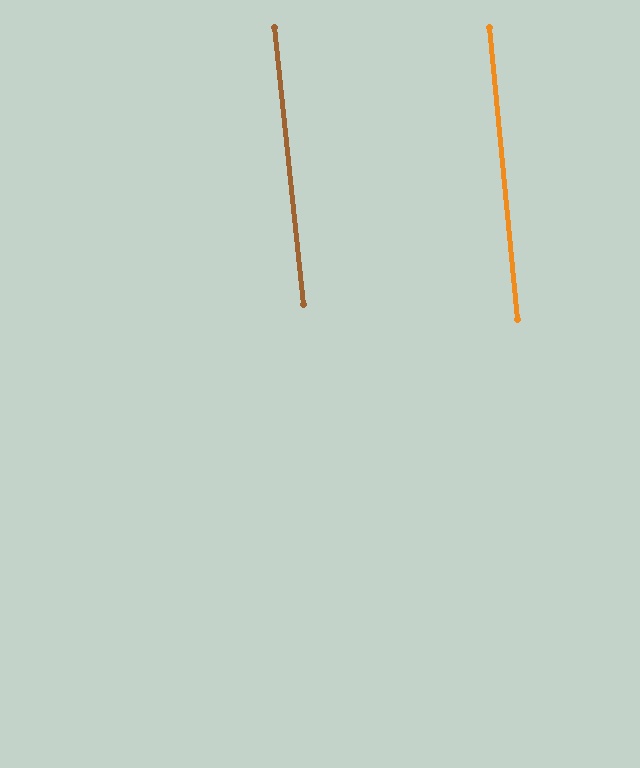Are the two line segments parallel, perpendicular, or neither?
Parallel — their directions differ by only 0.4°.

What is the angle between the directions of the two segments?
Approximately 0 degrees.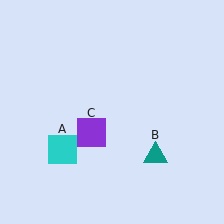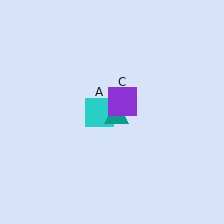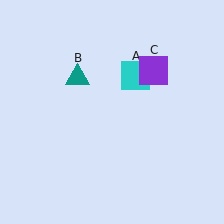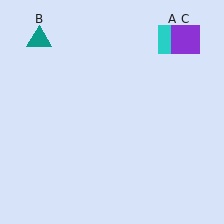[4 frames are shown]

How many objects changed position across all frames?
3 objects changed position: cyan square (object A), teal triangle (object B), purple square (object C).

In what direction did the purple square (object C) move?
The purple square (object C) moved up and to the right.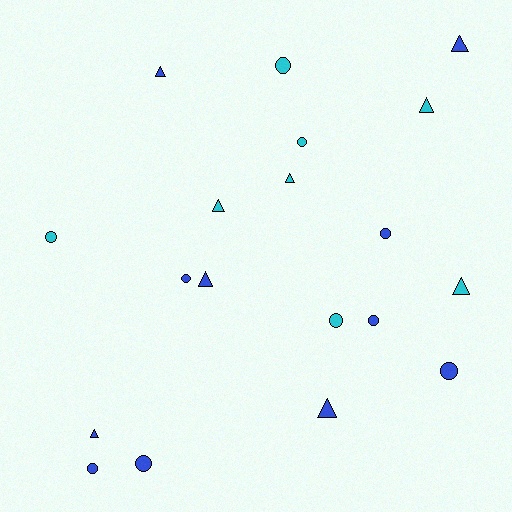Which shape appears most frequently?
Circle, with 10 objects.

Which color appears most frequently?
Blue, with 11 objects.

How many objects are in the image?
There are 19 objects.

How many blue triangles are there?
There are 5 blue triangles.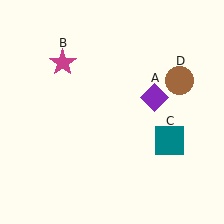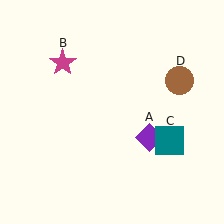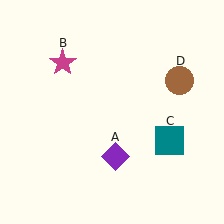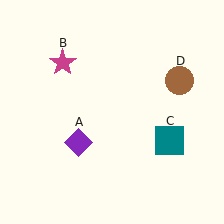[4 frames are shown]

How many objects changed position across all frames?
1 object changed position: purple diamond (object A).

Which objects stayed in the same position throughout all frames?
Magenta star (object B) and teal square (object C) and brown circle (object D) remained stationary.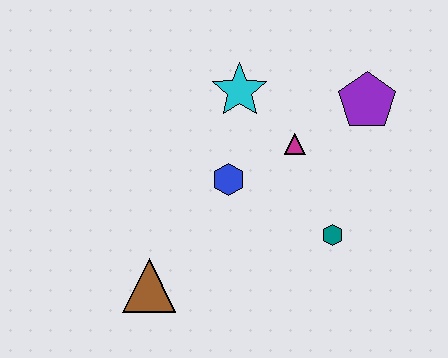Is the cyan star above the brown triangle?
Yes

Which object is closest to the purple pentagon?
The magenta triangle is closest to the purple pentagon.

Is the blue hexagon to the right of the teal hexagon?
No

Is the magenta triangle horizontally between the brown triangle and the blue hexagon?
No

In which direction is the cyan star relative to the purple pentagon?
The cyan star is to the left of the purple pentagon.